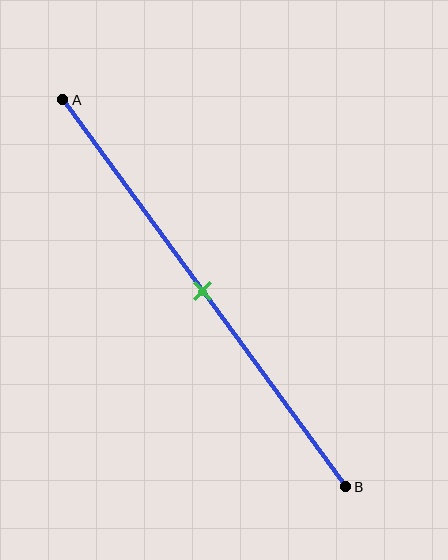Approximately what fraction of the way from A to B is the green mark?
The green mark is approximately 50% of the way from A to B.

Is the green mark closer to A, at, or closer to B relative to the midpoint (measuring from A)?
The green mark is approximately at the midpoint of segment AB.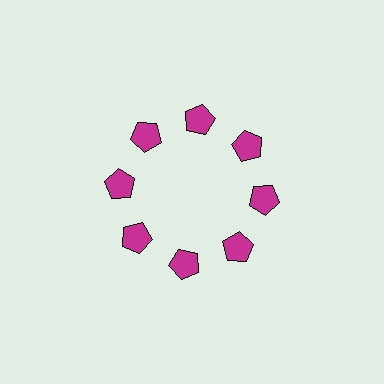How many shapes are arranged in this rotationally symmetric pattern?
There are 8 shapes, arranged in 8 groups of 1.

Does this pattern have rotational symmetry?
Yes, this pattern has 8-fold rotational symmetry. It looks the same after rotating 45 degrees around the center.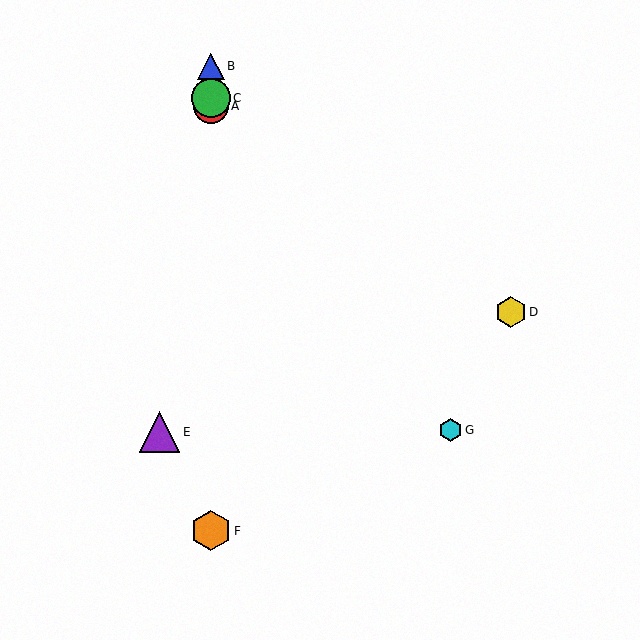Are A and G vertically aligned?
No, A is at x≈211 and G is at x≈450.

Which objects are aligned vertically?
Objects A, B, C, F are aligned vertically.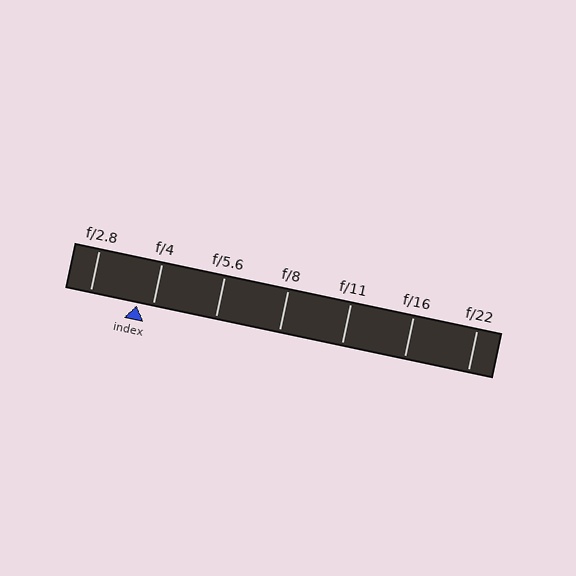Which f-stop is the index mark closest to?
The index mark is closest to f/4.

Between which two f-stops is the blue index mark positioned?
The index mark is between f/2.8 and f/4.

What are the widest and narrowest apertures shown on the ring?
The widest aperture shown is f/2.8 and the narrowest is f/22.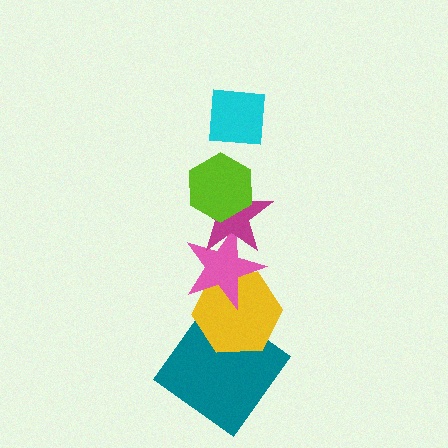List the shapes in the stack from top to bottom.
From top to bottom: the cyan square, the lime hexagon, the magenta star, the pink star, the yellow hexagon, the teal diamond.